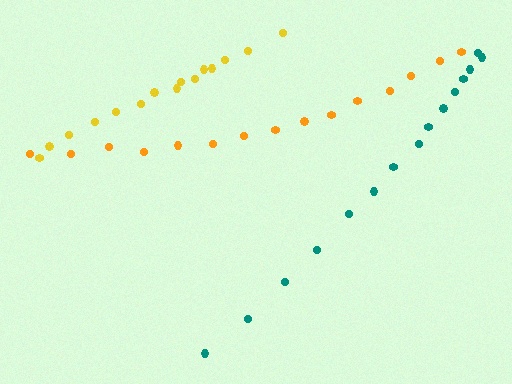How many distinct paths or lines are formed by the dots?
There are 3 distinct paths.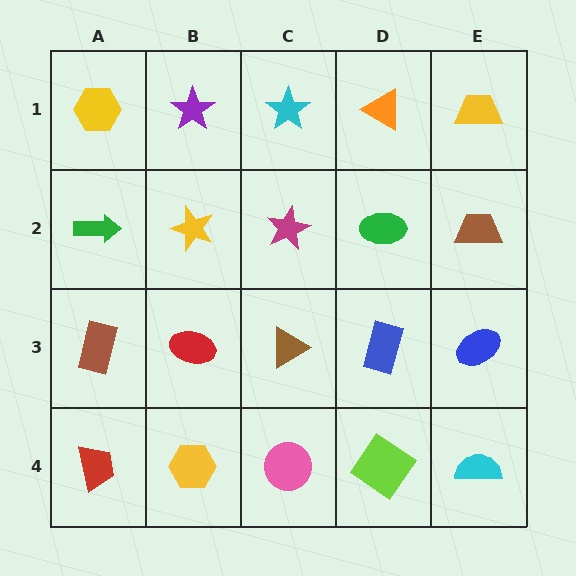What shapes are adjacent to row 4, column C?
A brown triangle (row 3, column C), a yellow hexagon (row 4, column B), a lime diamond (row 4, column D).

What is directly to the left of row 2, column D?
A magenta star.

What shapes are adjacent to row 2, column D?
An orange triangle (row 1, column D), a blue rectangle (row 3, column D), a magenta star (row 2, column C), a brown trapezoid (row 2, column E).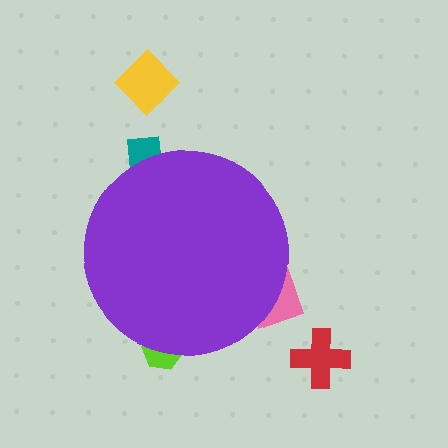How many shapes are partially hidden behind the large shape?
3 shapes are partially hidden.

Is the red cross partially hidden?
No, the red cross is fully visible.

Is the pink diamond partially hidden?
Yes, the pink diamond is partially hidden behind the purple circle.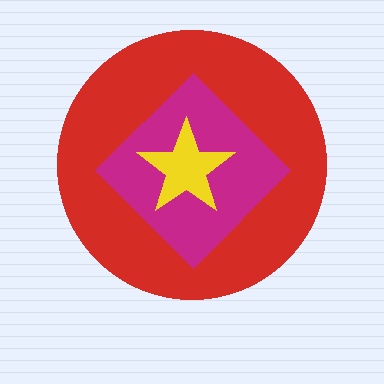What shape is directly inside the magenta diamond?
The yellow star.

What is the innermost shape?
The yellow star.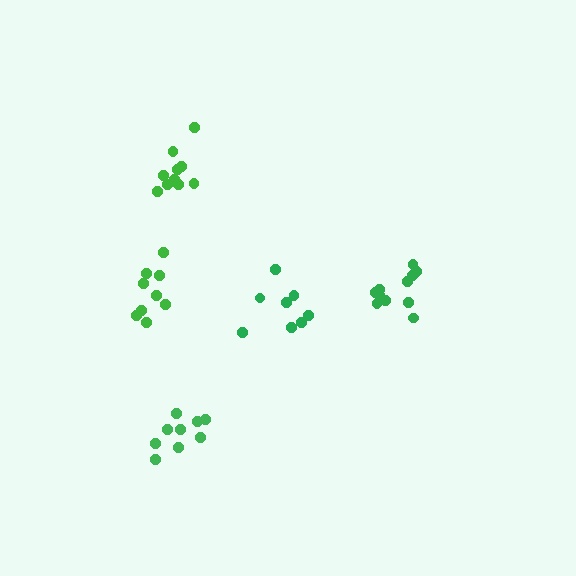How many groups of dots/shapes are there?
There are 5 groups.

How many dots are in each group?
Group 1: 9 dots, Group 2: 10 dots, Group 3: 9 dots, Group 4: 11 dots, Group 5: 8 dots (47 total).